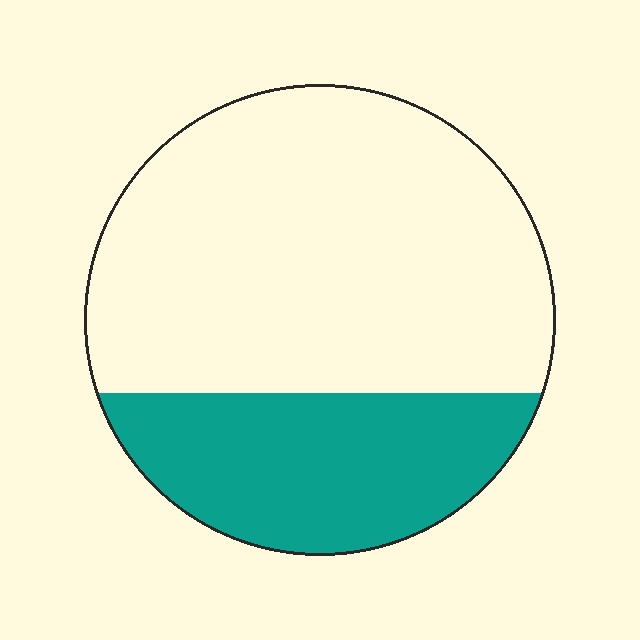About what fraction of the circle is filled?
About one third (1/3).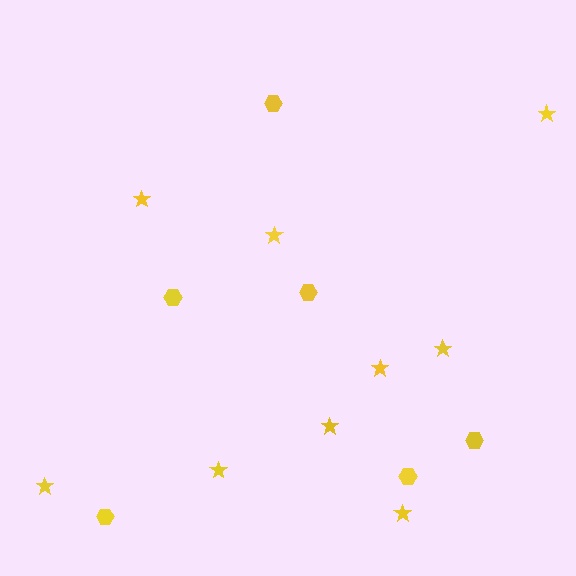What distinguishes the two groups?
There are 2 groups: one group of stars (9) and one group of hexagons (6).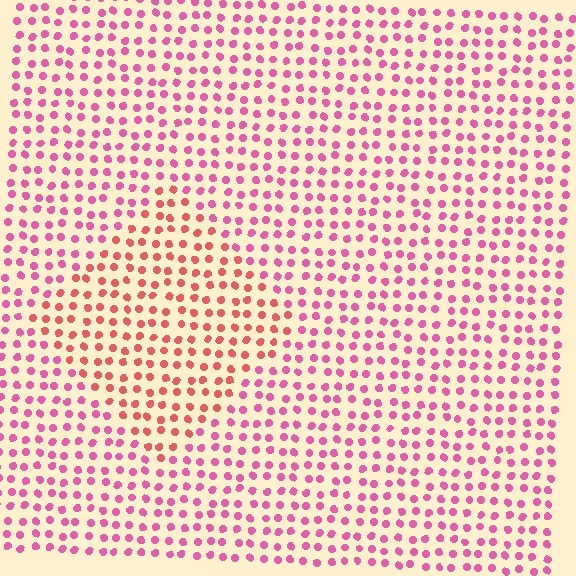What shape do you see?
I see a diamond.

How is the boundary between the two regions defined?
The boundary is defined purely by a slight shift in hue (about 32 degrees). Spacing, size, and orientation are identical on both sides.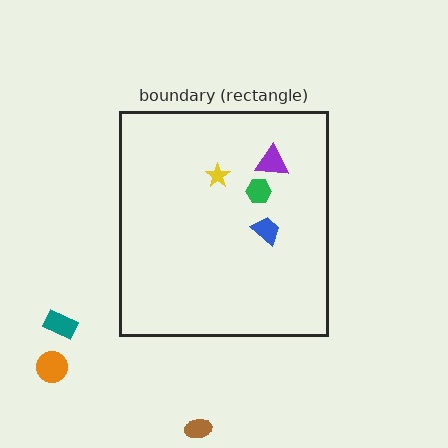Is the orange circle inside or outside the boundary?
Outside.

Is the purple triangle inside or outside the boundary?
Inside.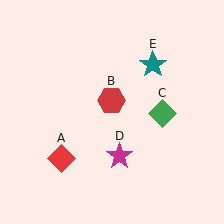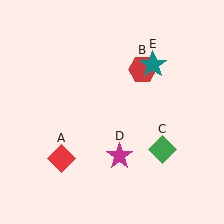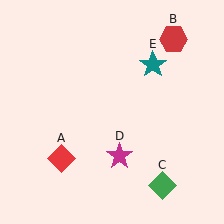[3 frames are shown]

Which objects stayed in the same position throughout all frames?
Red diamond (object A) and magenta star (object D) and teal star (object E) remained stationary.